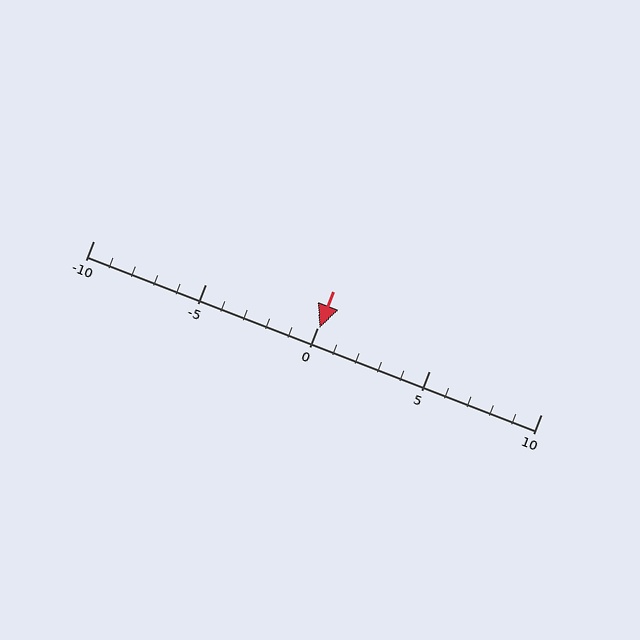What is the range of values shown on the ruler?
The ruler shows values from -10 to 10.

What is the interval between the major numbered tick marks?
The major tick marks are spaced 5 units apart.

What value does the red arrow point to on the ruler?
The red arrow points to approximately 0.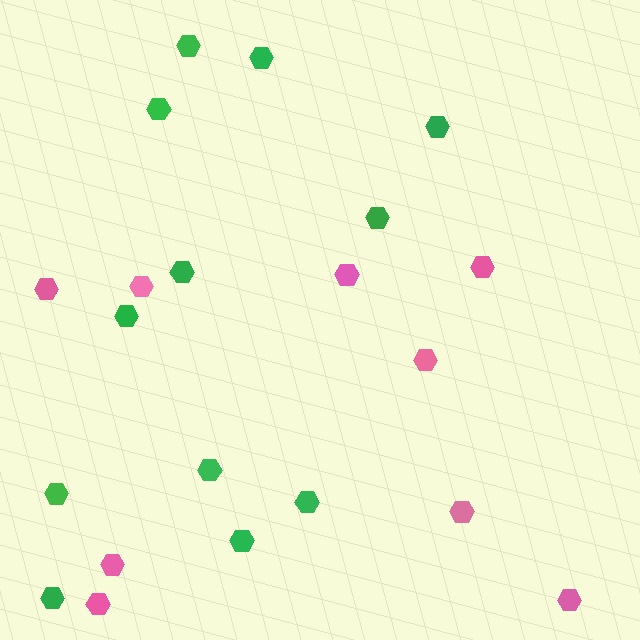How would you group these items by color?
There are 2 groups: one group of green hexagons (12) and one group of pink hexagons (9).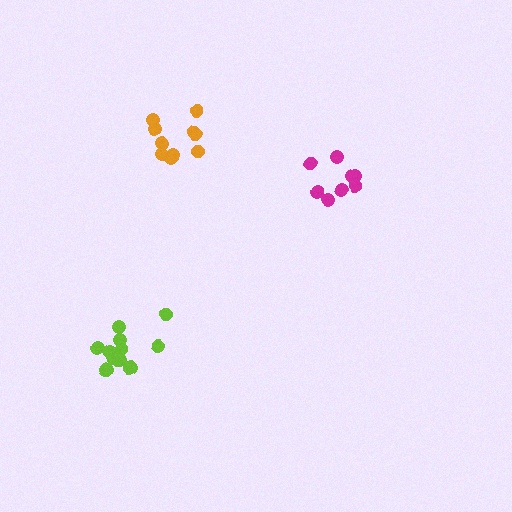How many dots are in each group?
Group 1: 8 dots, Group 2: 14 dots, Group 3: 10 dots (32 total).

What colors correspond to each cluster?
The clusters are colored: magenta, lime, orange.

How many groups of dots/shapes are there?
There are 3 groups.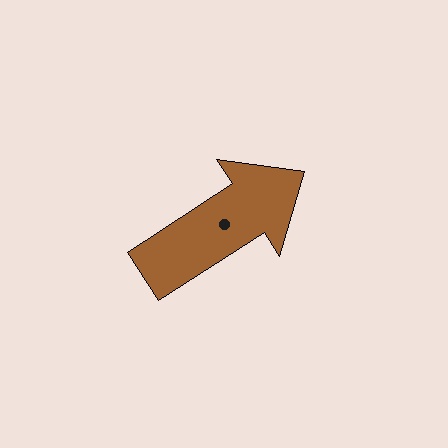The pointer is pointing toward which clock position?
Roughly 2 o'clock.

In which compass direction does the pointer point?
Northeast.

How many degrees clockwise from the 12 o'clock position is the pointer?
Approximately 57 degrees.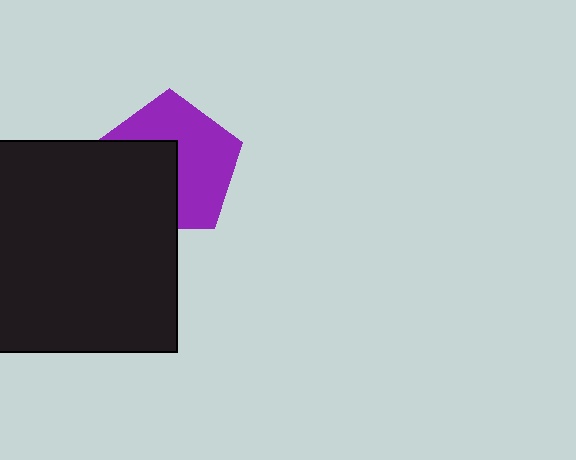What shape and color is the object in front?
The object in front is a black square.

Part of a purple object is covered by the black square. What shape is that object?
It is a pentagon.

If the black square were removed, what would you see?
You would see the complete purple pentagon.